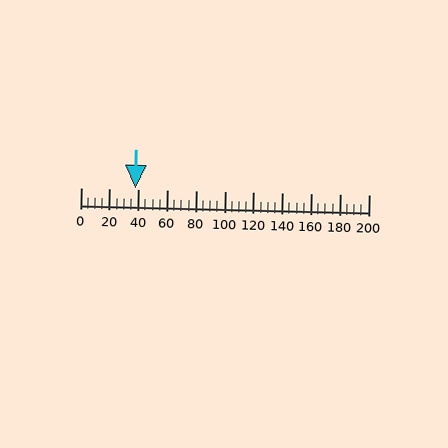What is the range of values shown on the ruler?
The ruler shows values from 0 to 200.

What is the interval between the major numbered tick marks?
The major tick marks are spaced 20 units apart.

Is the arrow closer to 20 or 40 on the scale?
The arrow is closer to 40.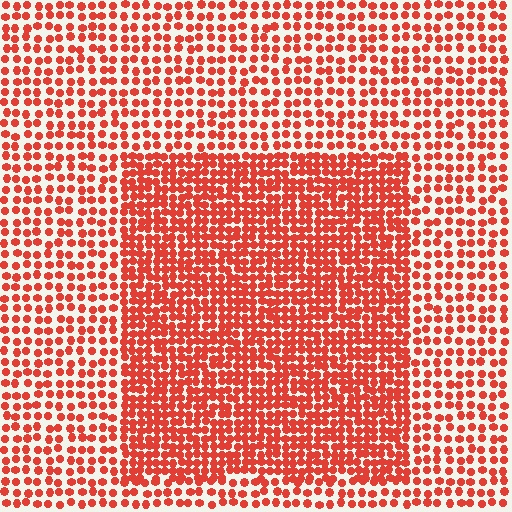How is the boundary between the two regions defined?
The boundary is defined by a change in element density (approximately 1.8x ratio). All elements are the same color, size, and shape.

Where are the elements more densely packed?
The elements are more densely packed inside the rectangle boundary.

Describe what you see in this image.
The image contains small red elements arranged at two different densities. A rectangle-shaped region is visible where the elements are more densely packed than the surrounding area.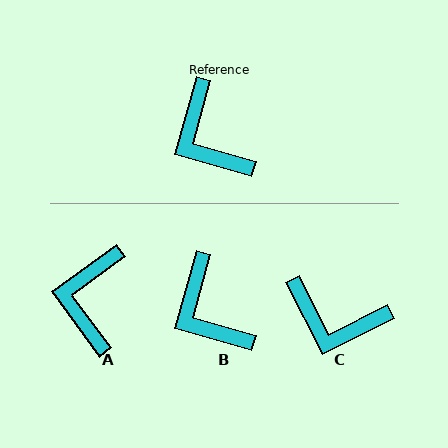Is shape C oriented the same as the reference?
No, it is off by about 43 degrees.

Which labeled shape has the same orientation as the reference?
B.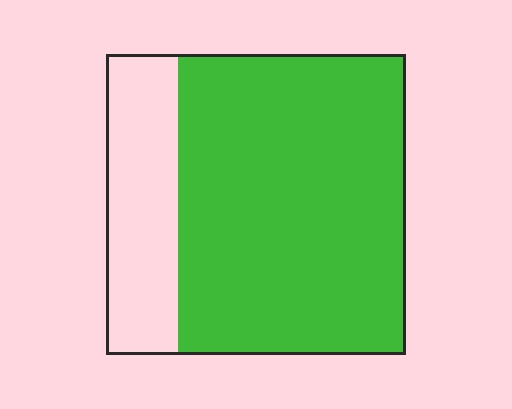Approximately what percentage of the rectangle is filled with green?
Approximately 75%.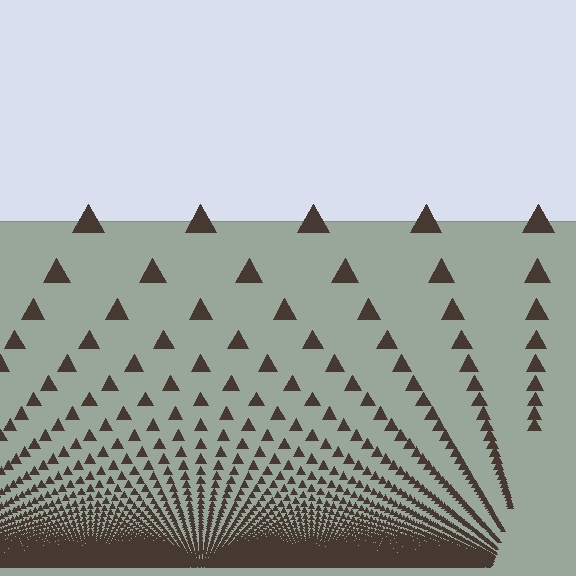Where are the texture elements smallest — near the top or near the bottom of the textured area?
Near the bottom.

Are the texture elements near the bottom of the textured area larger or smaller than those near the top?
Smaller. The gradient is inverted — elements near the bottom are smaller and denser.